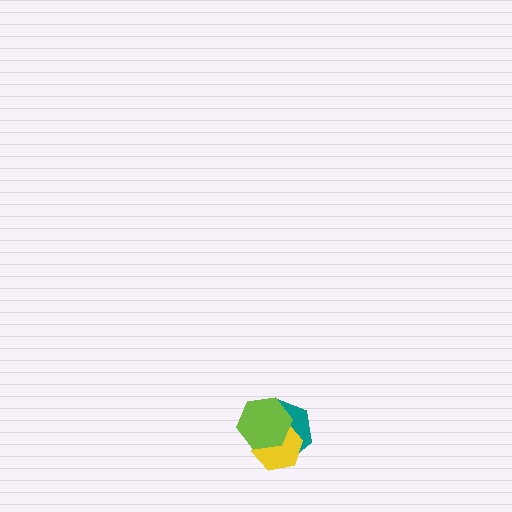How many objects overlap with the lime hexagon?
2 objects overlap with the lime hexagon.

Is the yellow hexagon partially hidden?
Yes, it is partially covered by another shape.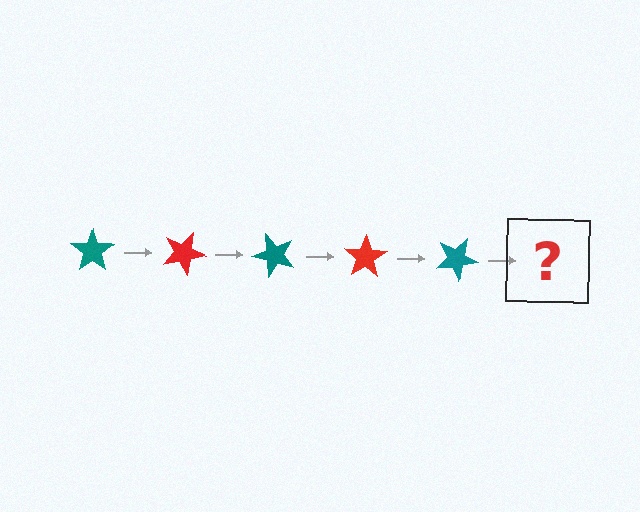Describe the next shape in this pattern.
It should be a red star, rotated 125 degrees from the start.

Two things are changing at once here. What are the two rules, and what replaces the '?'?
The two rules are that it rotates 25 degrees each step and the color cycles through teal and red. The '?' should be a red star, rotated 125 degrees from the start.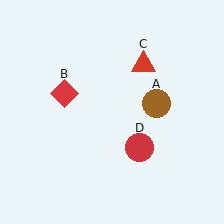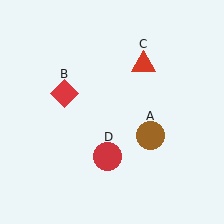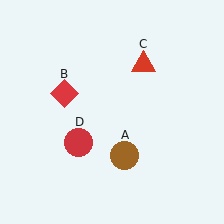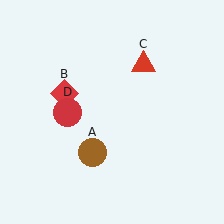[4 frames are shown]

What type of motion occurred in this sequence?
The brown circle (object A), red circle (object D) rotated clockwise around the center of the scene.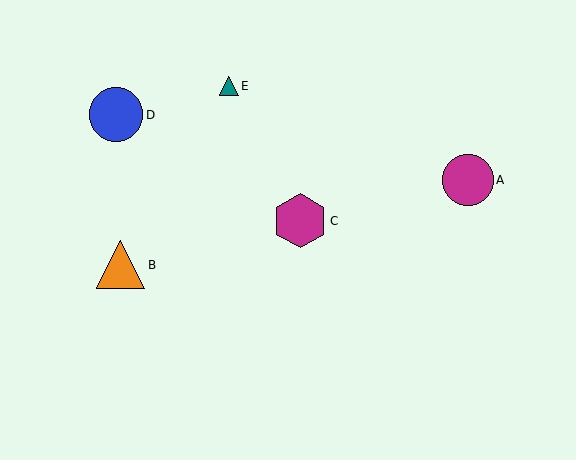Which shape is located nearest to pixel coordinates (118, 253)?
The orange triangle (labeled B) at (120, 265) is nearest to that location.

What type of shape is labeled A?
Shape A is a magenta circle.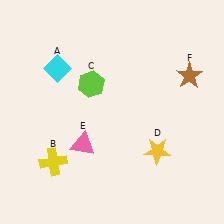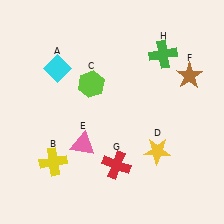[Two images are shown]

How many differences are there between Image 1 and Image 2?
There are 2 differences between the two images.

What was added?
A red cross (G), a green cross (H) were added in Image 2.